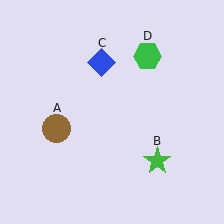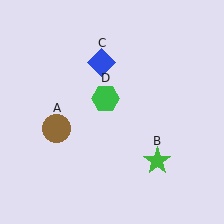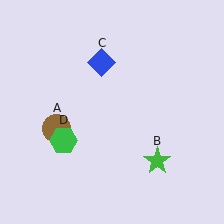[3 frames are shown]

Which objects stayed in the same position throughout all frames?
Brown circle (object A) and green star (object B) and blue diamond (object C) remained stationary.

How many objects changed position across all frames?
1 object changed position: green hexagon (object D).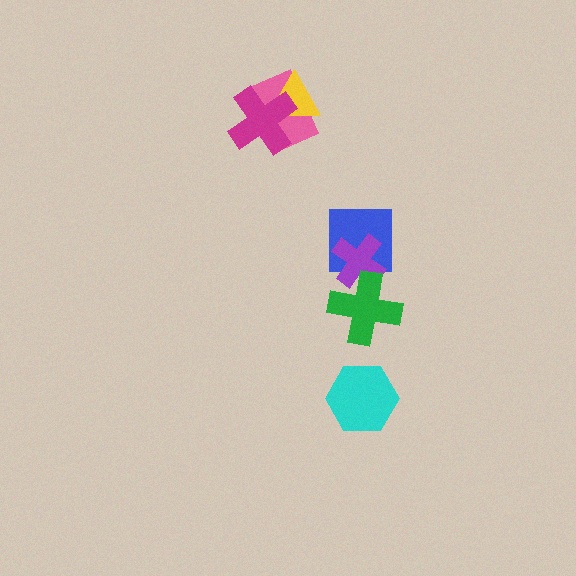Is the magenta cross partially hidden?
No, no other shape covers it.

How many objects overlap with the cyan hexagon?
0 objects overlap with the cyan hexagon.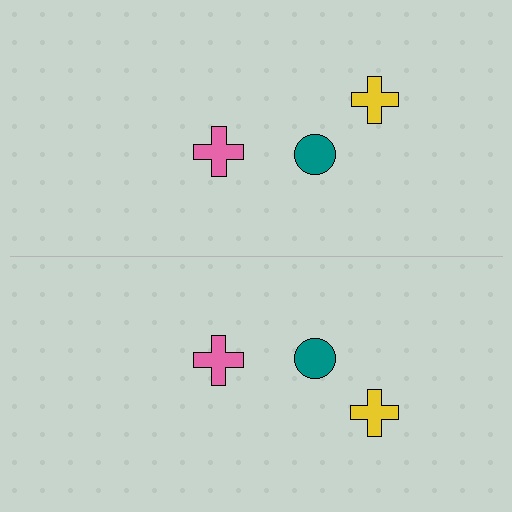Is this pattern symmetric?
Yes, this pattern has bilateral (reflection) symmetry.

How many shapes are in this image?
There are 6 shapes in this image.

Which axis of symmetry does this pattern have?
The pattern has a horizontal axis of symmetry running through the center of the image.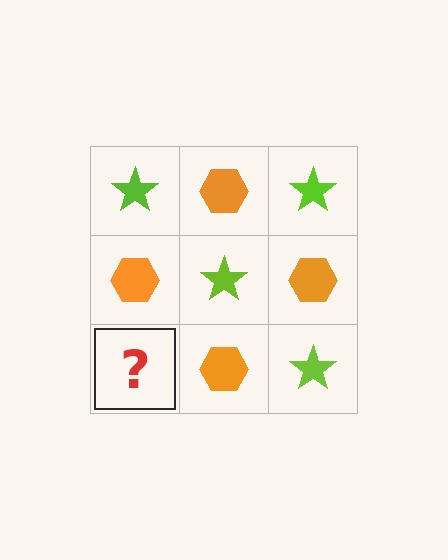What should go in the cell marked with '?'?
The missing cell should contain a lime star.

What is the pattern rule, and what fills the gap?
The rule is that it alternates lime star and orange hexagon in a checkerboard pattern. The gap should be filled with a lime star.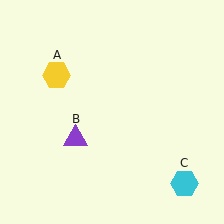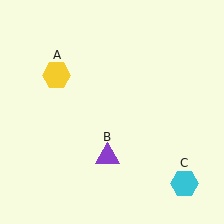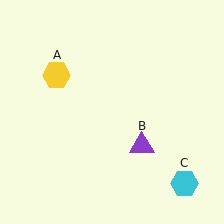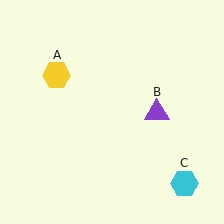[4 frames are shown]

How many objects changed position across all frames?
1 object changed position: purple triangle (object B).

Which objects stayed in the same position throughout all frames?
Yellow hexagon (object A) and cyan hexagon (object C) remained stationary.